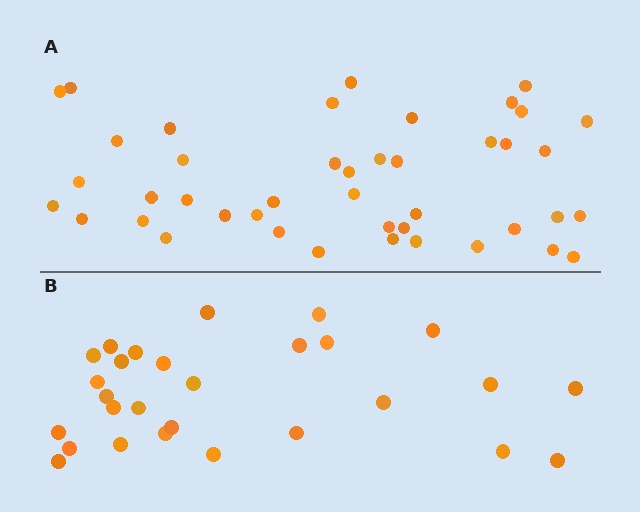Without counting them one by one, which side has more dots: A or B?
Region A (the top region) has more dots.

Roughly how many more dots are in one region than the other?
Region A has approximately 15 more dots than region B.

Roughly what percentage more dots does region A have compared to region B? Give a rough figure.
About 55% more.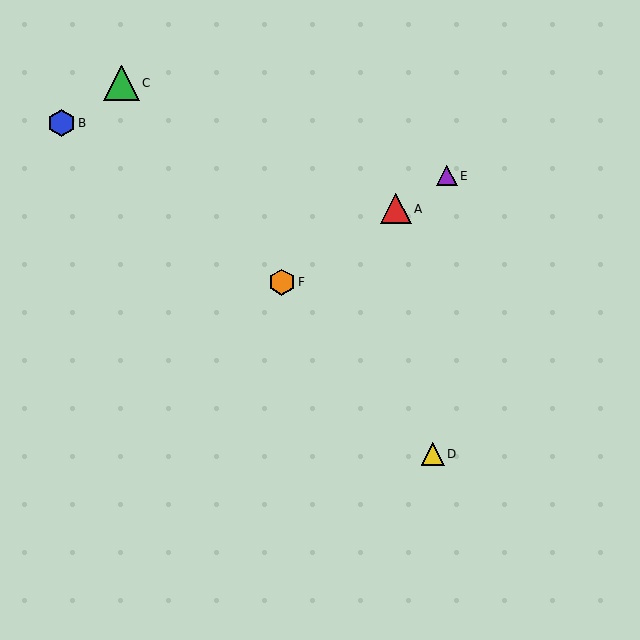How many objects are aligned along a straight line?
3 objects (A, E, F) are aligned along a straight line.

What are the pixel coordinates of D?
Object D is at (433, 454).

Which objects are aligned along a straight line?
Objects A, E, F are aligned along a straight line.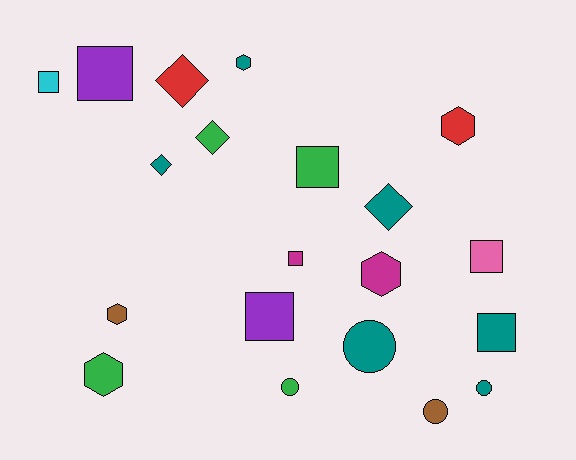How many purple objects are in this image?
There are 2 purple objects.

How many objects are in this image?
There are 20 objects.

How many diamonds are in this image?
There are 4 diamonds.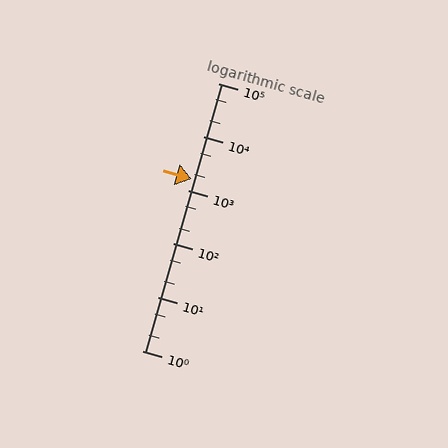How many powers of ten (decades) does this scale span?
The scale spans 5 decades, from 1 to 100000.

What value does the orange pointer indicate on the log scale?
The pointer indicates approximately 1600.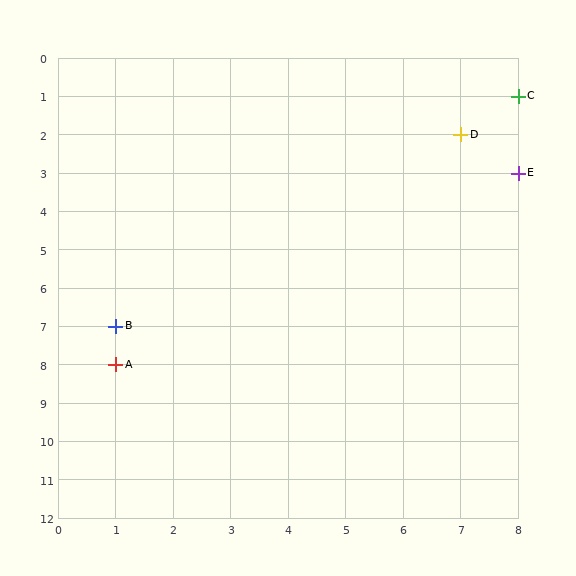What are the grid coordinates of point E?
Point E is at grid coordinates (8, 3).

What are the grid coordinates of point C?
Point C is at grid coordinates (8, 1).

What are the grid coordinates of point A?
Point A is at grid coordinates (1, 8).